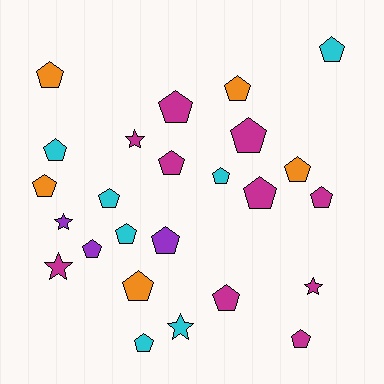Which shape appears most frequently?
Pentagon, with 20 objects.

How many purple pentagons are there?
There are 2 purple pentagons.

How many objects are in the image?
There are 25 objects.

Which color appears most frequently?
Magenta, with 10 objects.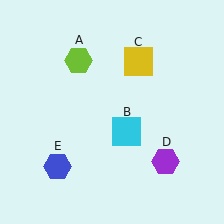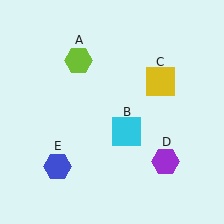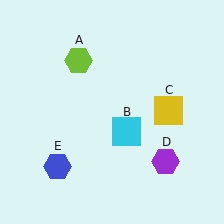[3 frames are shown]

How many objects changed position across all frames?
1 object changed position: yellow square (object C).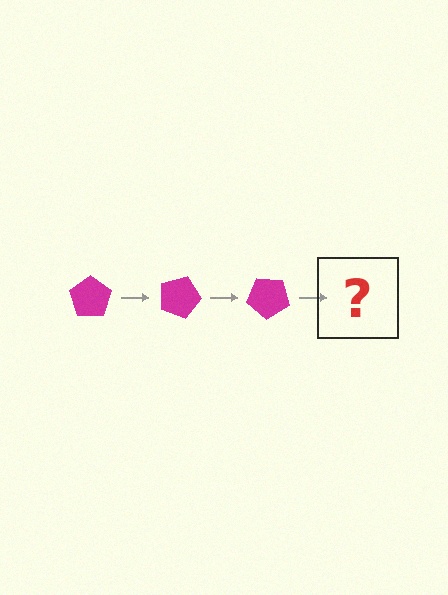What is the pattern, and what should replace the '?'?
The pattern is that the pentagon rotates 20 degrees each step. The '?' should be a magenta pentagon rotated 60 degrees.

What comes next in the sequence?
The next element should be a magenta pentagon rotated 60 degrees.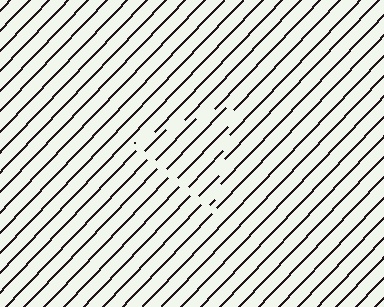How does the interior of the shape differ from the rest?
The interior of the shape contains the same grating, shifted by half a period — the contour is defined by the phase discontinuity where line-ends from the inner and outer gratings abut.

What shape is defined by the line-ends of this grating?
An illusory triangle. The interior of the shape contains the same grating, shifted by half a period — the contour is defined by the phase discontinuity where line-ends from the inner and outer gratings abut.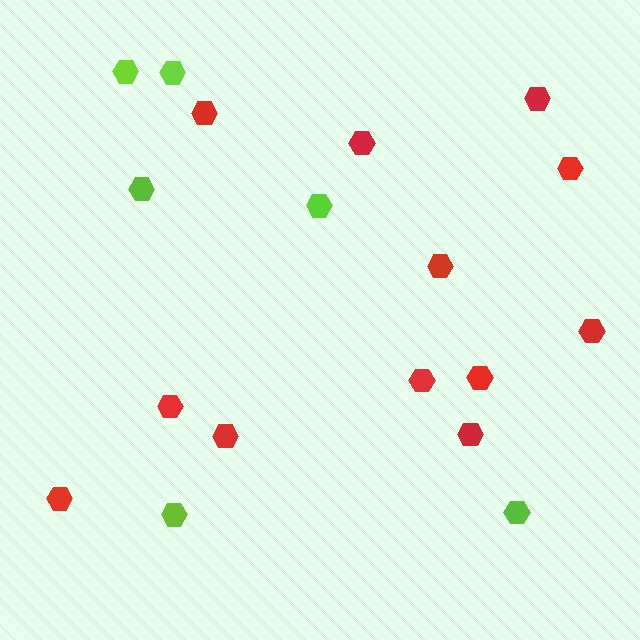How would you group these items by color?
There are 2 groups: one group of red hexagons (12) and one group of lime hexagons (6).